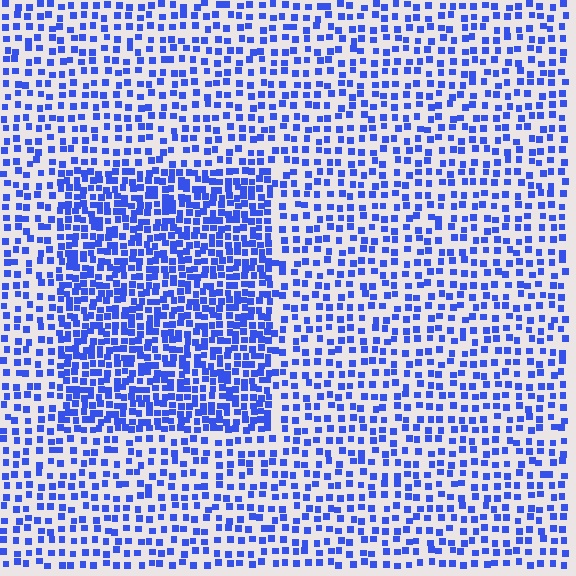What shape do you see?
I see a rectangle.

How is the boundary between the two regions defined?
The boundary is defined by a change in element density (approximately 1.9x ratio). All elements are the same color, size, and shape.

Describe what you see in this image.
The image contains small blue elements arranged at two different densities. A rectangle-shaped region is visible where the elements are more densely packed than the surrounding area.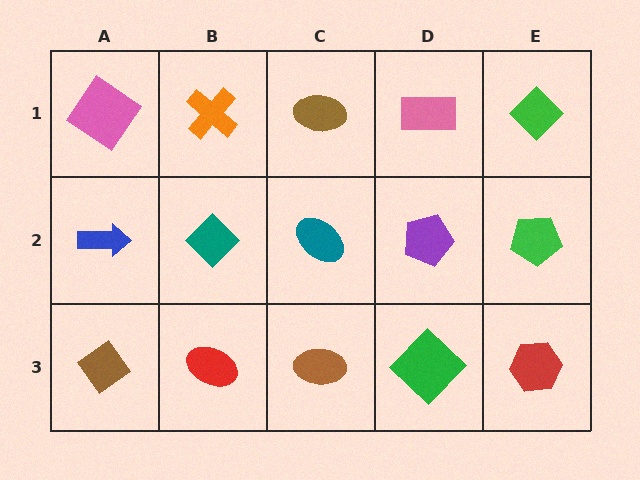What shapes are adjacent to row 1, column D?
A purple pentagon (row 2, column D), a brown ellipse (row 1, column C), a green diamond (row 1, column E).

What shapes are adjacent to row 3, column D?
A purple pentagon (row 2, column D), a brown ellipse (row 3, column C), a red hexagon (row 3, column E).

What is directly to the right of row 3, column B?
A brown ellipse.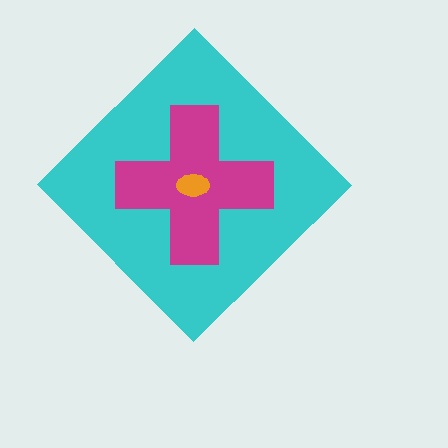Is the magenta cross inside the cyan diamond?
Yes.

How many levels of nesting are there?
3.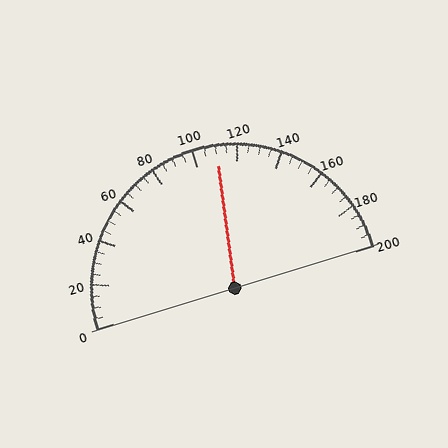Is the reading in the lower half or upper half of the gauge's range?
The reading is in the upper half of the range (0 to 200).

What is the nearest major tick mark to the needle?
The nearest major tick mark is 120.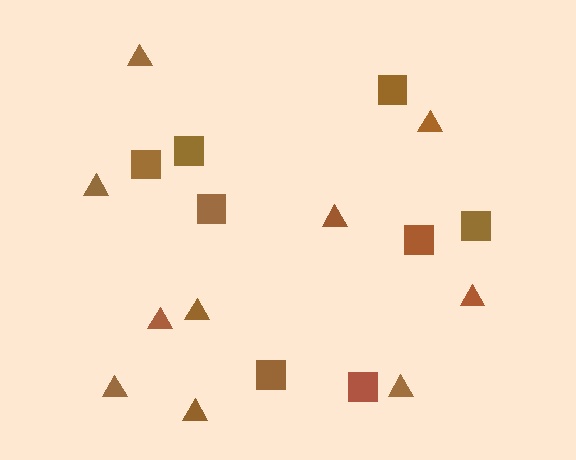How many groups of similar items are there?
There are 2 groups: one group of triangles (10) and one group of squares (8).